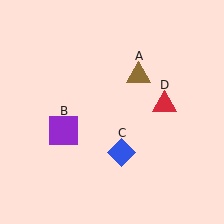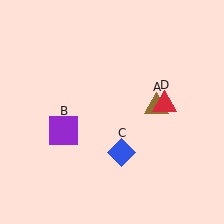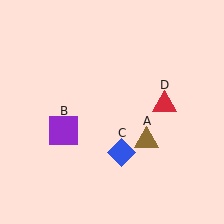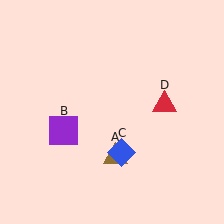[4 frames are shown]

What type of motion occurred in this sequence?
The brown triangle (object A) rotated clockwise around the center of the scene.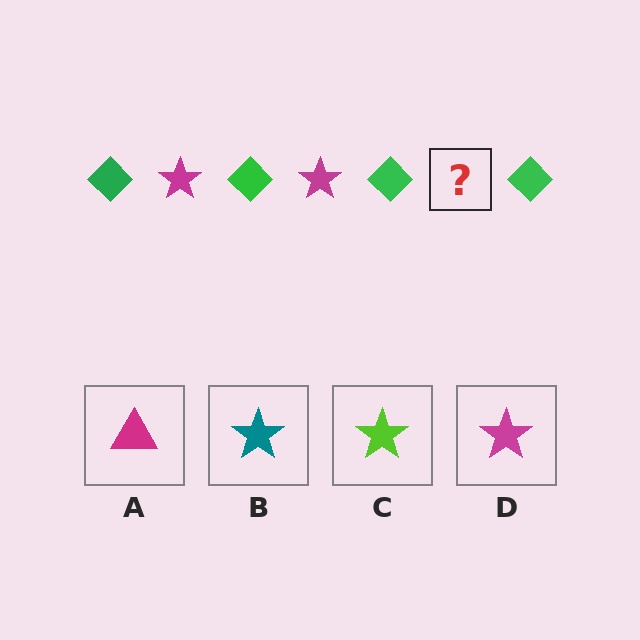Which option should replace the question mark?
Option D.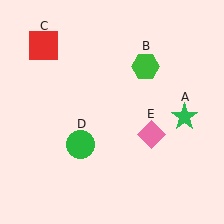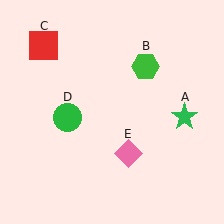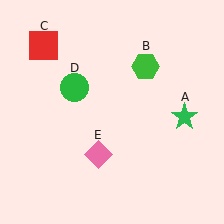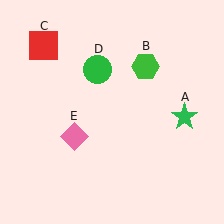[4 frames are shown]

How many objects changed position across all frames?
2 objects changed position: green circle (object D), pink diamond (object E).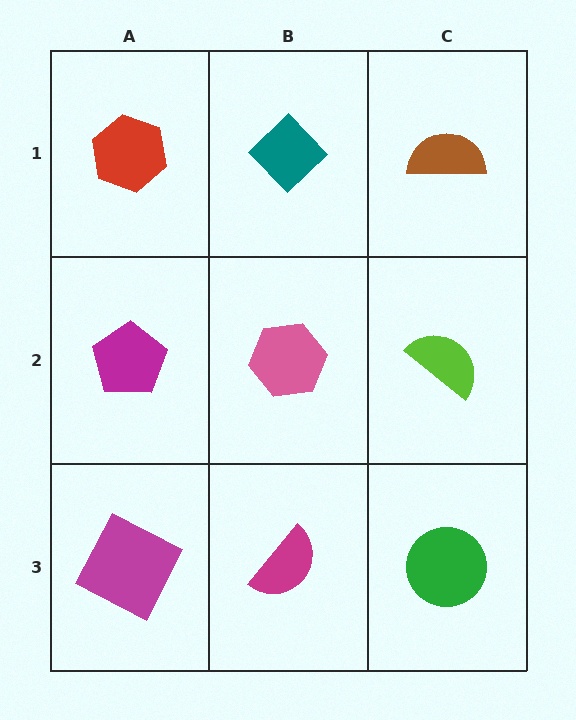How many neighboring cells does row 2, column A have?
3.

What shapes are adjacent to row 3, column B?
A pink hexagon (row 2, column B), a magenta square (row 3, column A), a green circle (row 3, column C).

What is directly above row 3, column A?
A magenta pentagon.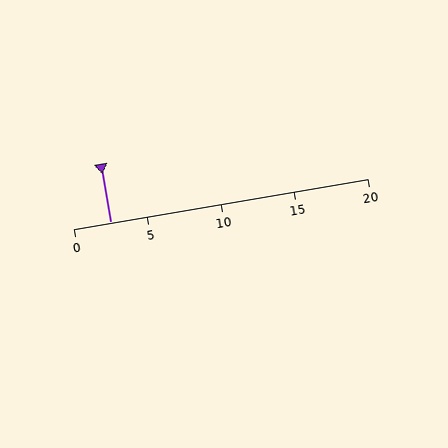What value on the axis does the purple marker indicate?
The marker indicates approximately 2.5.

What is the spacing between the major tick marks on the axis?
The major ticks are spaced 5 apart.